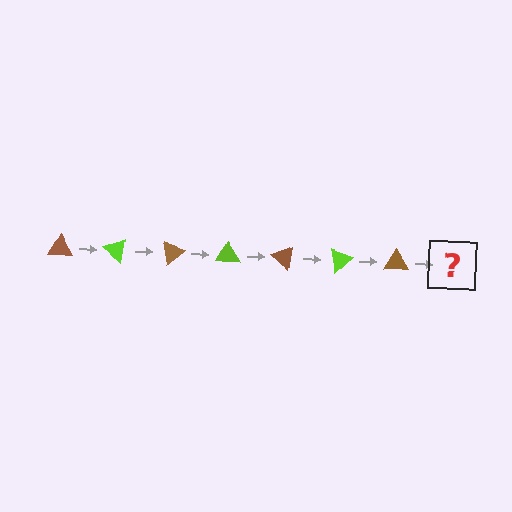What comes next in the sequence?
The next element should be a lime triangle, rotated 280 degrees from the start.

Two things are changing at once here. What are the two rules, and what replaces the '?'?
The two rules are that it rotates 40 degrees each step and the color cycles through brown and lime. The '?' should be a lime triangle, rotated 280 degrees from the start.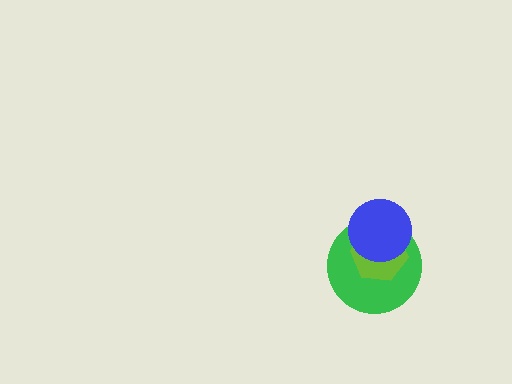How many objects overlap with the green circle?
2 objects overlap with the green circle.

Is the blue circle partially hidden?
No, no other shape covers it.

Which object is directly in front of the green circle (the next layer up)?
The lime hexagon is directly in front of the green circle.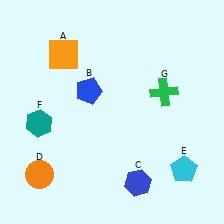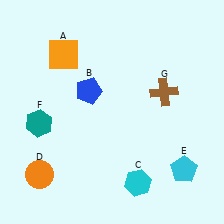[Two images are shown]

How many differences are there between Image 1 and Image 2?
There are 2 differences between the two images.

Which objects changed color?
C changed from blue to cyan. G changed from green to brown.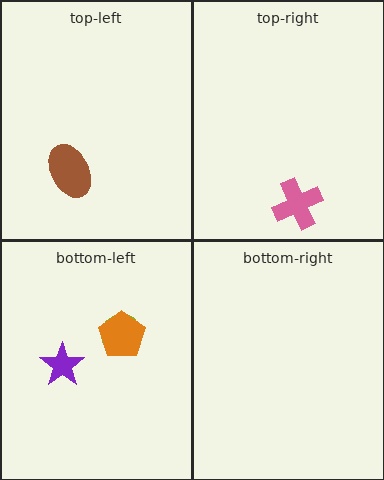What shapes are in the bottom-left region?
The lime semicircle, the orange pentagon, the purple star.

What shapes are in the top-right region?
The pink cross.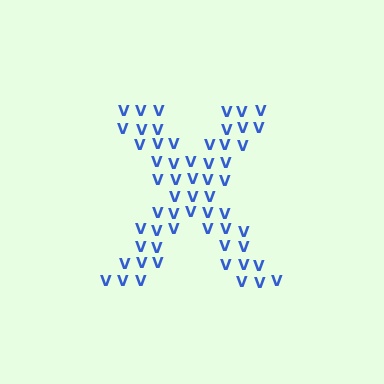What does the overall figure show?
The overall figure shows the letter X.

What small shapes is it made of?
It is made of small letter V's.